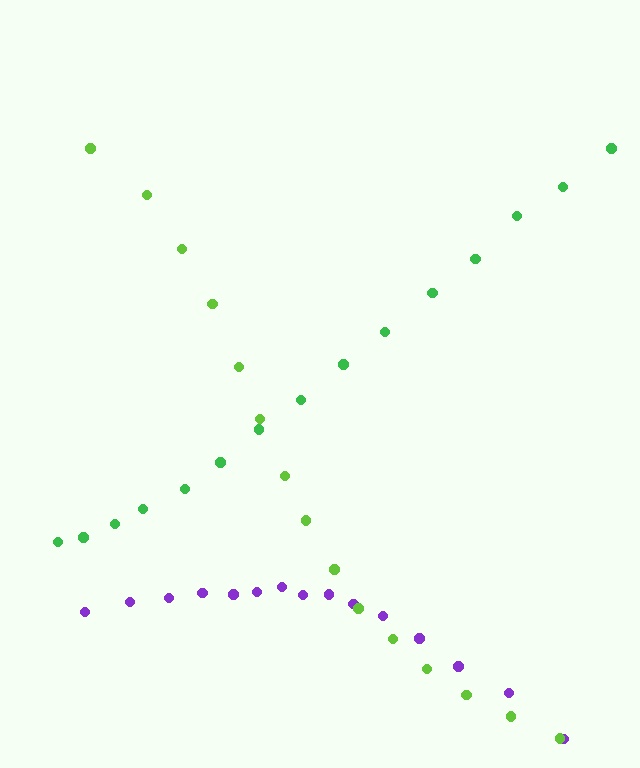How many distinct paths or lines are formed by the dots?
There are 3 distinct paths.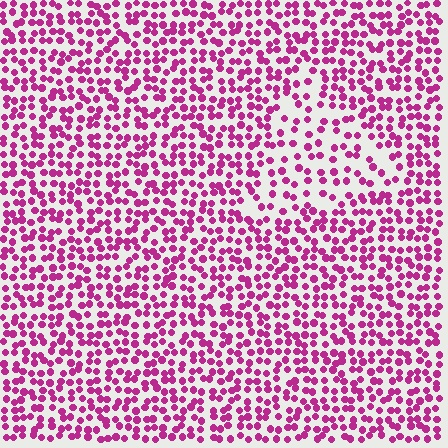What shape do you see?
I see a triangle.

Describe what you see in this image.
The image contains small magenta elements arranged at two different densities. A triangle-shaped region is visible where the elements are less densely packed than the surrounding area.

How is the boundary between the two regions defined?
The boundary is defined by a change in element density (approximately 1.8x ratio). All elements are the same color, size, and shape.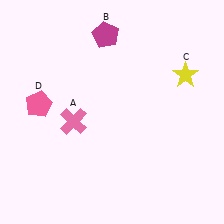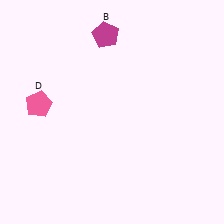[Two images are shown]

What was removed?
The pink cross (A), the yellow star (C) were removed in Image 2.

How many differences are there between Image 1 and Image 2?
There are 2 differences between the two images.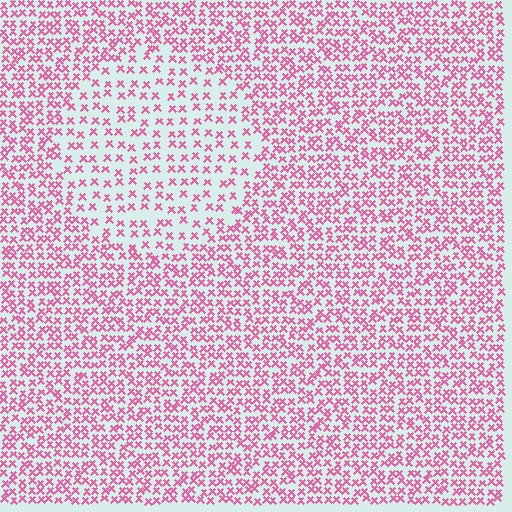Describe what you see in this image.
The image contains small pink elements arranged at two different densities. A circle-shaped region is visible where the elements are less densely packed than the surrounding area.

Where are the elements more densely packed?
The elements are more densely packed outside the circle boundary.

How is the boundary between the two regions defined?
The boundary is defined by a change in element density (approximately 2.0x ratio). All elements are the same color, size, and shape.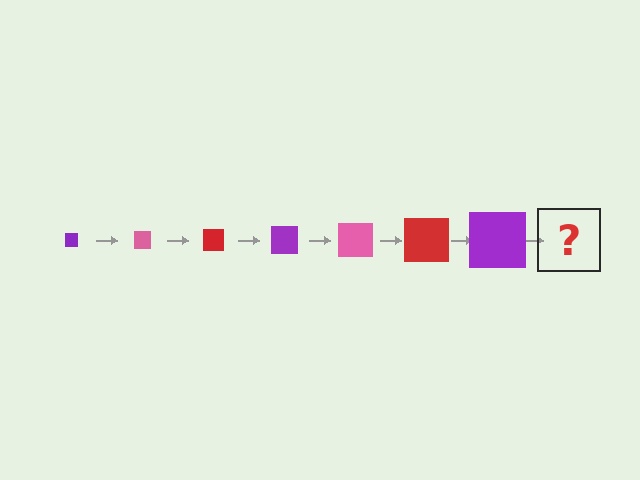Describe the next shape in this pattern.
It should be a pink square, larger than the previous one.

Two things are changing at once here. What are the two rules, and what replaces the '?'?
The two rules are that the square grows larger each step and the color cycles through purple, pink, and red. The '?' should be a pink square, larger than the previous one.